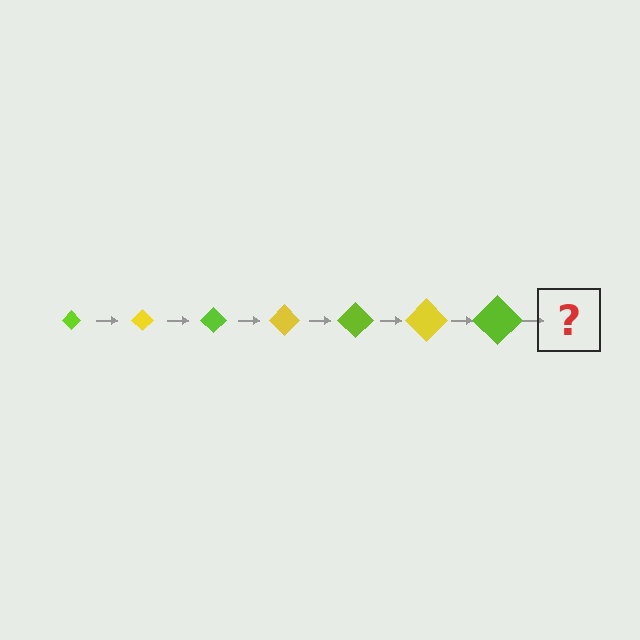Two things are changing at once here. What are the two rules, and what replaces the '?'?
The two rules are that the diamond grows larger each step and the color cycles through lime and yellow. The '?' should be a yellow diamond, larger than the previous one.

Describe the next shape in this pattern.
It should be a yellow diamond, larger than the previous one.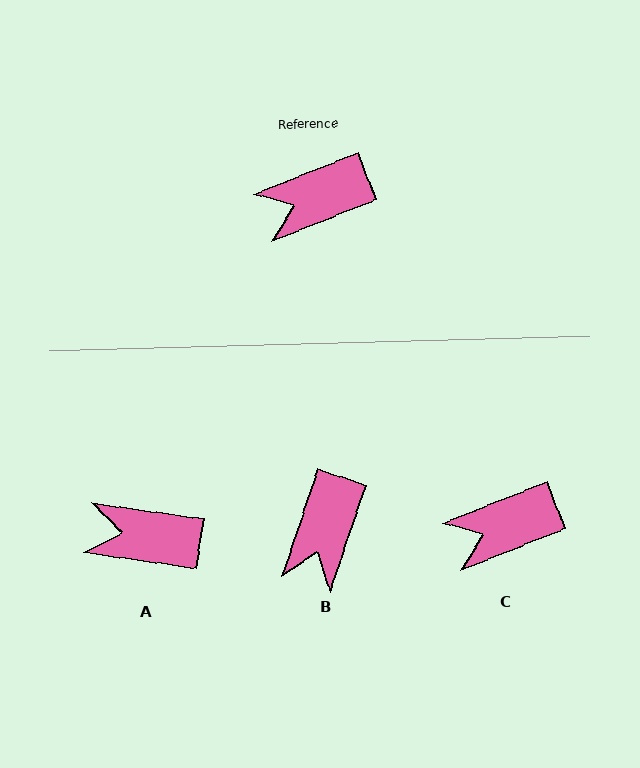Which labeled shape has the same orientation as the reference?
C.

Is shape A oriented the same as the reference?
No, it is off by about 30 degrees.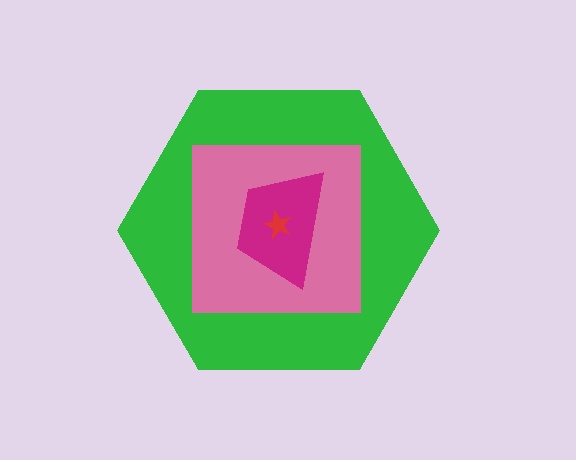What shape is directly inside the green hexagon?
The pink square.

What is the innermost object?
The red star.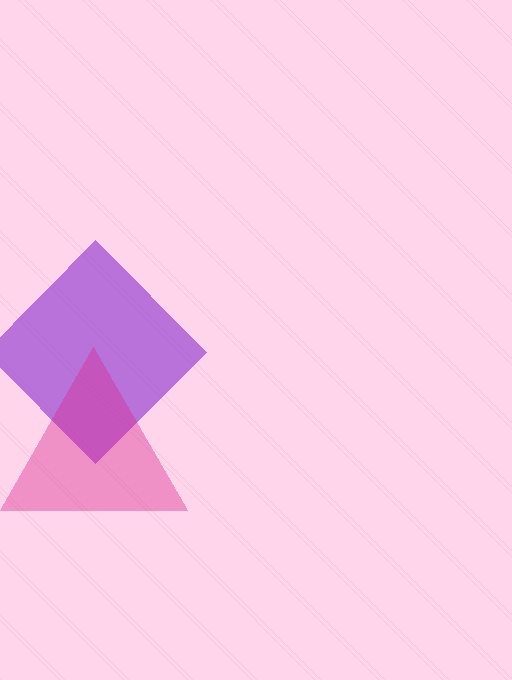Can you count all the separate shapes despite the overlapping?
Yes, there are 2 separate shapes.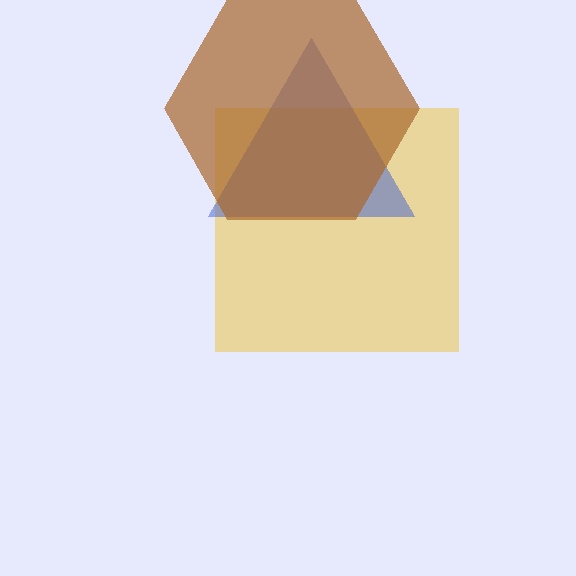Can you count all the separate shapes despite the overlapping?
Yes, there are 3 separate shapes.